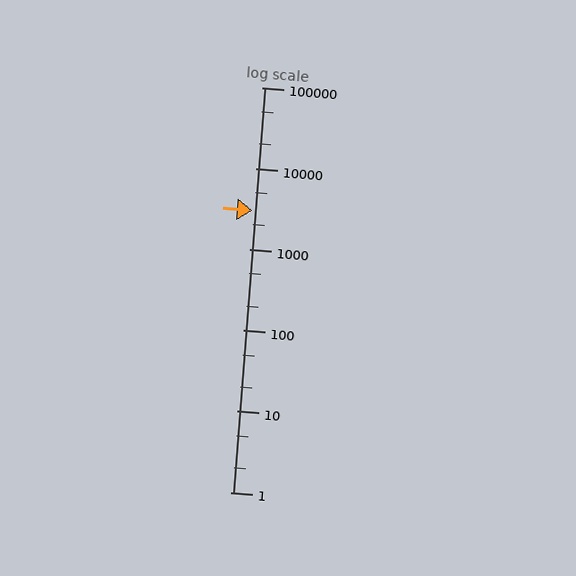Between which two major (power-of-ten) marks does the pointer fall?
The pointer is between 1000 and 10000.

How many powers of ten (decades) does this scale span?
The scale spans 5 decades, from 1 to 100000.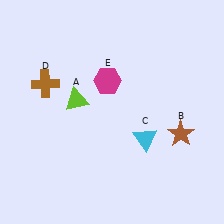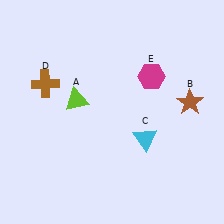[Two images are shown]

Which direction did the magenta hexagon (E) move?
The magenta hexagon (E) moved right.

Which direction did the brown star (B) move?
The brown star (B) moved up.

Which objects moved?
The objects that moved are: the brown star (B), the magenta hexagon (E).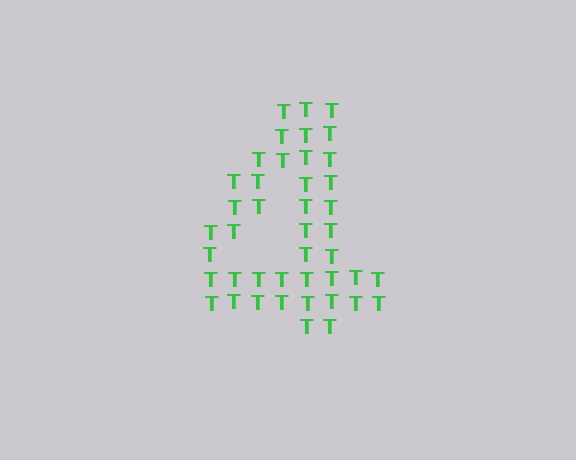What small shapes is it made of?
It is made of small letter T's.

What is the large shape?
The large shape is the digit 4.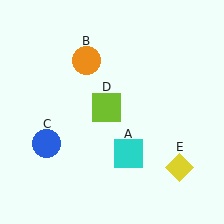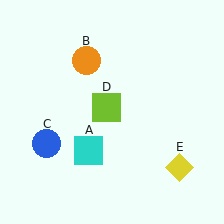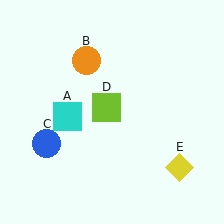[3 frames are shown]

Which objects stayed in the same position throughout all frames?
Orange circle (object B) and blue circle (object C) and lime square (object D) and yellow diamond (object E) remained stationary.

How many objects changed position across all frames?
1 object changed position: cyan square (object A).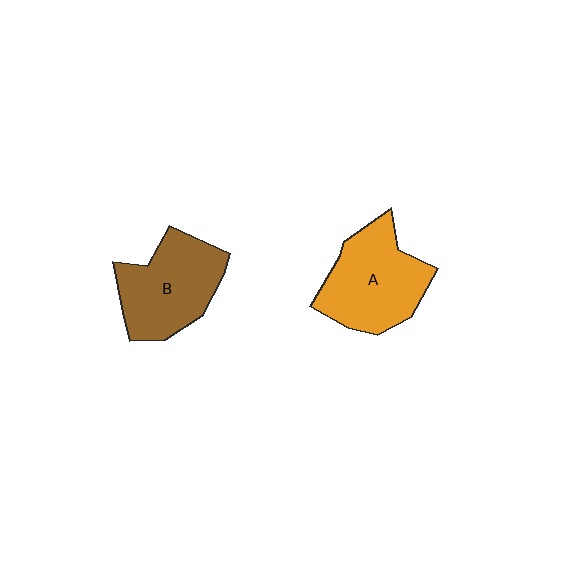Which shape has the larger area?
Shape A (orange).